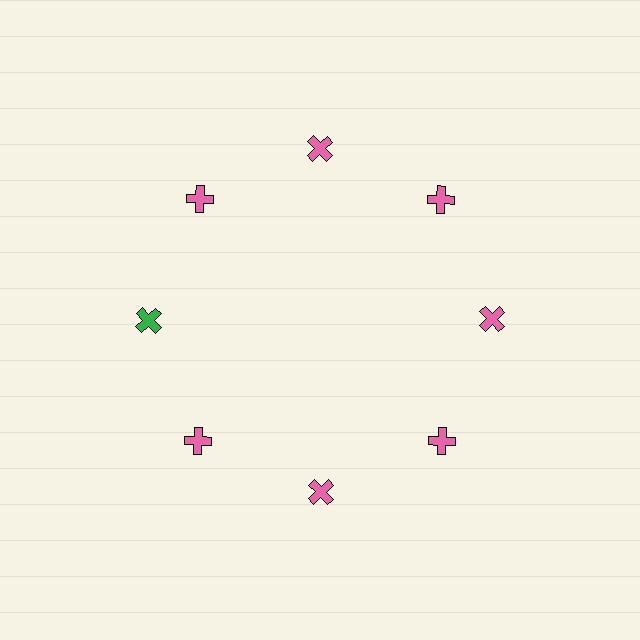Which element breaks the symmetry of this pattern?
The green cross at roughly the 9 o'clock position breaks the symmetry. All other shapes are pink crosses.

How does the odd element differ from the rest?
It has a different color: green instead of pink.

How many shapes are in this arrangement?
There are 8 shapes arranged in a ring pattern.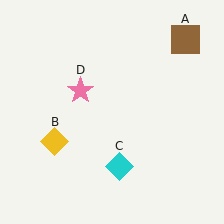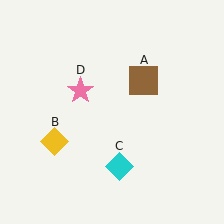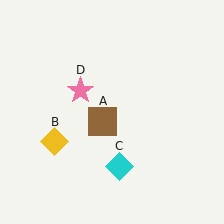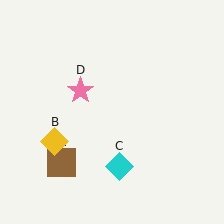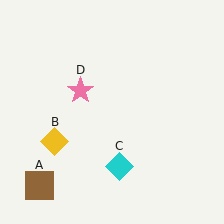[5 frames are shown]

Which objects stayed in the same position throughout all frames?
Yellow diamond (object B) and cyan diamond (object C) and pink star (object D) remained stationary.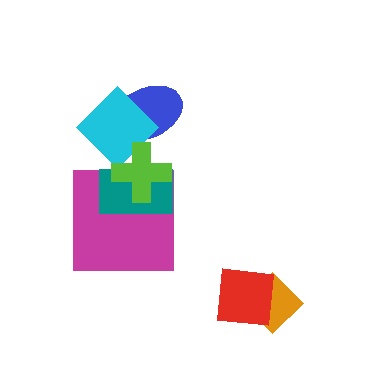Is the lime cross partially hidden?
No, no other shape covers it.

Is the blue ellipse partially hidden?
Yes, it is partially covered by another shape.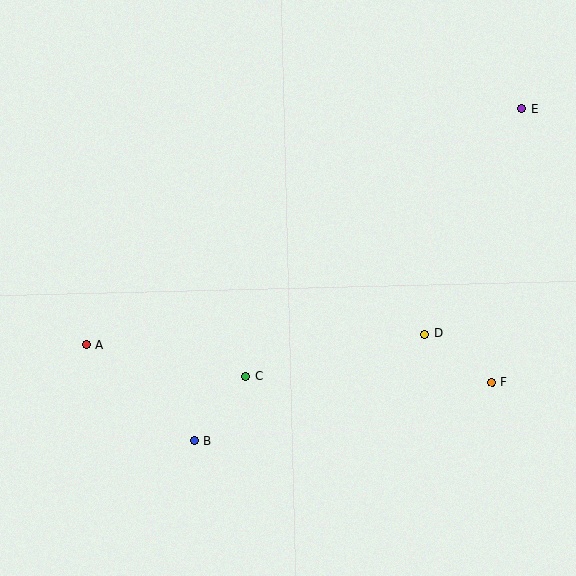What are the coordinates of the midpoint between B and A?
The midpoint between B and A is at (140, 393).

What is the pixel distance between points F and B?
The distance between F and B is 303 pixels.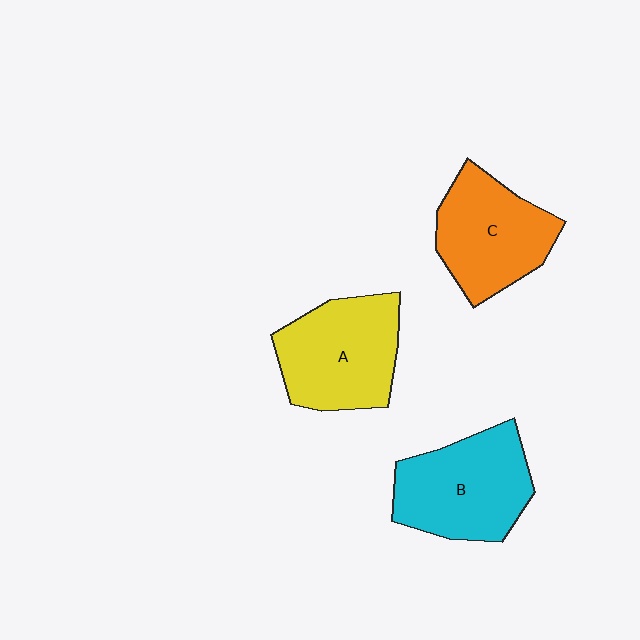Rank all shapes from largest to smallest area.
From largest to smallest: B (cyan), A (yellow), C (orange).